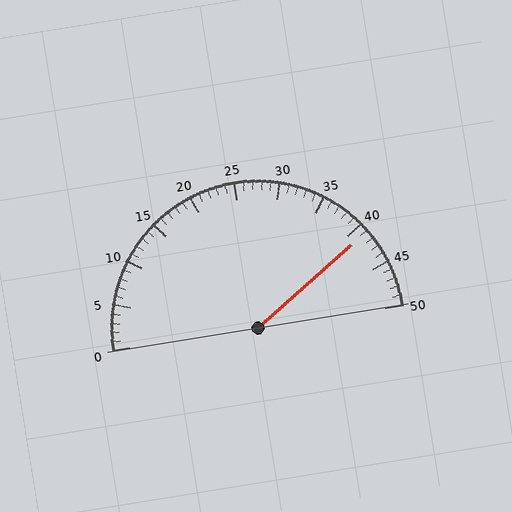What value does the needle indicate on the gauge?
The needle indicates approximately 41.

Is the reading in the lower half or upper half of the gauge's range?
The reading is in the upper half of the range (0 to 50).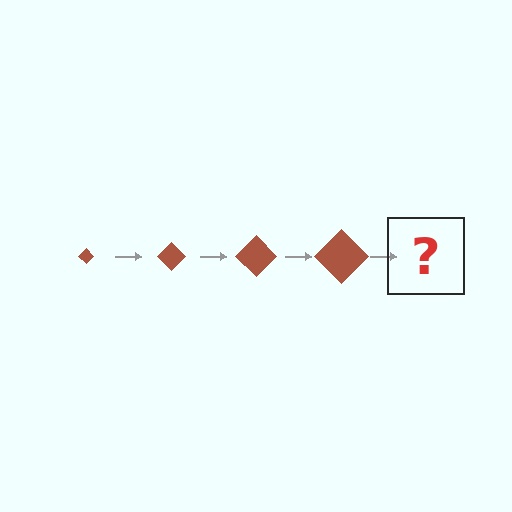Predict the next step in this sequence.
The next step is a brown diamond, larger than the previous one.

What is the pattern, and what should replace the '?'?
The pattern is that the diamond gets progressively larger each step. The '?' should be a brown diamond, larger than the previous one.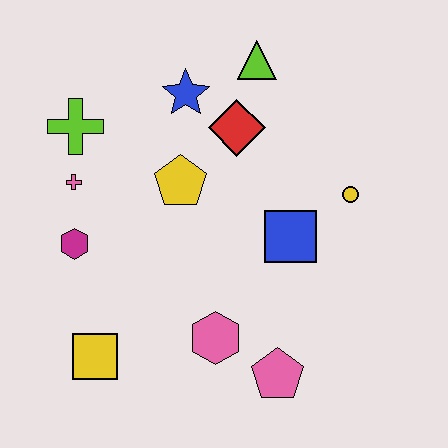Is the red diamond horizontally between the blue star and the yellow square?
No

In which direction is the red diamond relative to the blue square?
The red diamond is above the blue square.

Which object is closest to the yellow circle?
The blue square is closest to the yellow circle.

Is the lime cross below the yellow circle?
No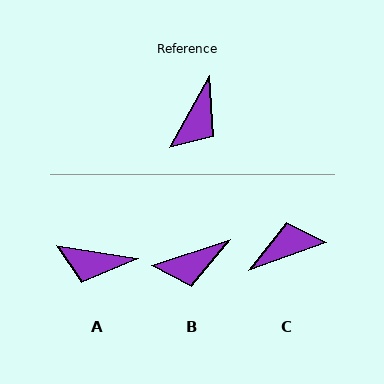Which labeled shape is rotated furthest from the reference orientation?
C, about 139 degrees away.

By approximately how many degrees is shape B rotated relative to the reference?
Approximately 43 degrees clockwise.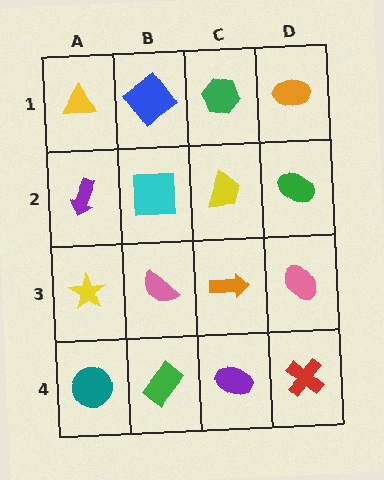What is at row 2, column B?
A cyan square.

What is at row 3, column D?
A pink ellipse.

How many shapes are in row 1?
4 shapes.